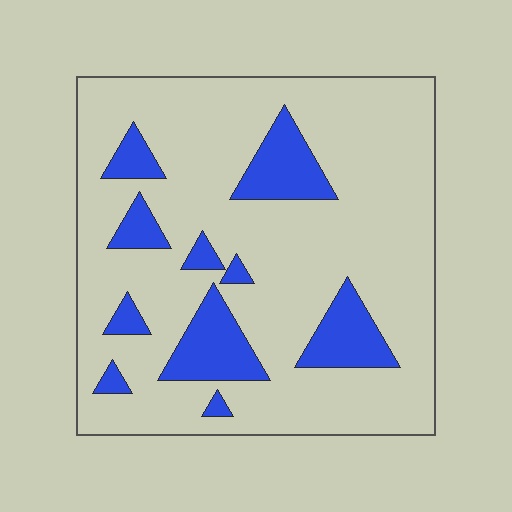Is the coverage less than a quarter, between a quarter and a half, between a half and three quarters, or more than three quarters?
Less than a quarter.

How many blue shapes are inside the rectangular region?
10.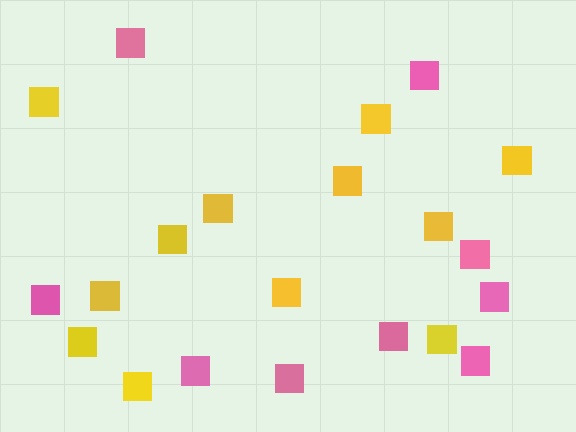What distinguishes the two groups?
There are 2 groups: one group of pink squares (9) and one group of yellow squares (12).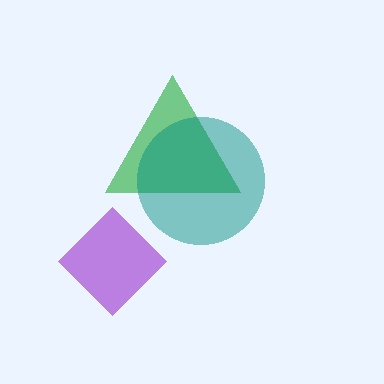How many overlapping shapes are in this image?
There are 3 overlapping shapes in the image.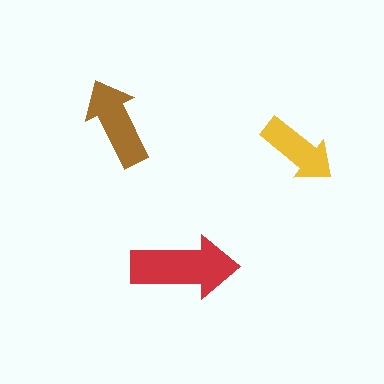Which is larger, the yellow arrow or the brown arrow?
The brown one.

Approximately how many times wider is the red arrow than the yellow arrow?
About 1.5 times wider.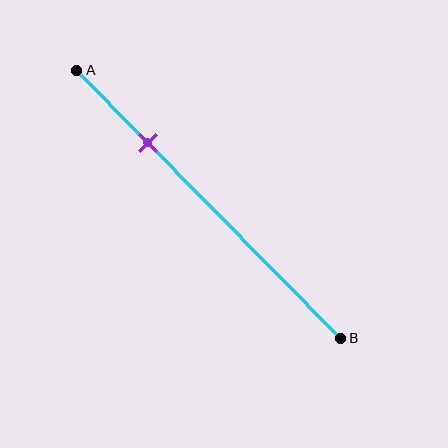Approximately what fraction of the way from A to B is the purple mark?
The purple mark is approximately 25% of the way from A to B.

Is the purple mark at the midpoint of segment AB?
No, the mark is at about 25% from A, not at the 50% midpoint.